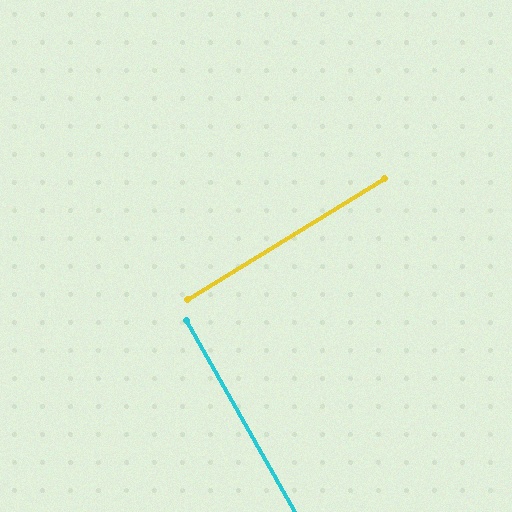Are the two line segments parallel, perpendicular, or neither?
Perpendicular — they meet at approximately 88°.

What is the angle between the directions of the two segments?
Approximately 88 degrees.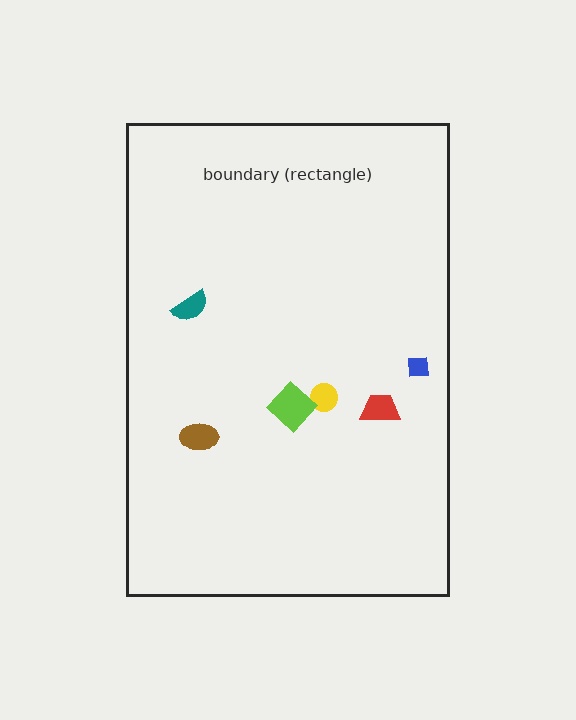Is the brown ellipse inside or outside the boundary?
Inside.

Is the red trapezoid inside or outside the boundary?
Inside.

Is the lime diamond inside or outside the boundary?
Inside.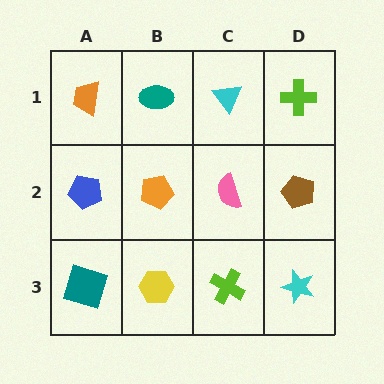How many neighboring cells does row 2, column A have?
3.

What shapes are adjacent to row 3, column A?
A blue pentagon (row 2, column A), a yellow hexagon (row 3, column B).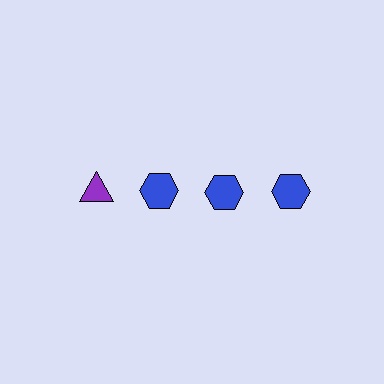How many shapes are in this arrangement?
There are 4 shapes arranged in a grid pattern.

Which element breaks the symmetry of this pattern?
The purple triangle in the top row, leftmost column breaks the symmetry. All other shapes are blue hexagons.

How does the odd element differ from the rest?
It differs in both color (purple instead of blue) and shape (triangle instead of hexagon).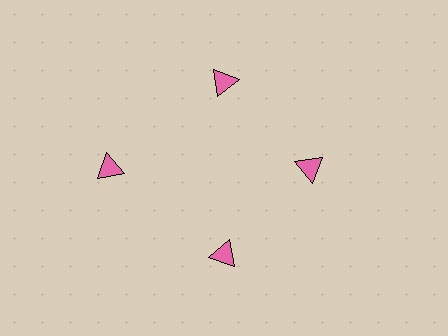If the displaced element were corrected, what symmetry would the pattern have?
It would have 4-fold rotational symmetry — the pattern would map onto itself every 90 degrees.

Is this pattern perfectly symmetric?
No. The 4 pink triangles are arranged in a ring, but one element near the 9 o'clock position is pushed outward from the center, breaking the 4-fold rotational symmetry.